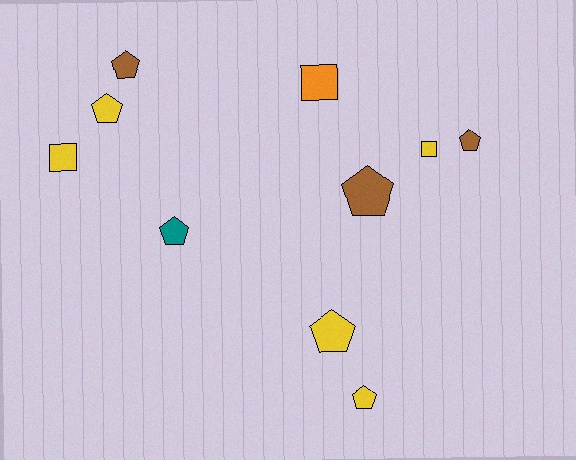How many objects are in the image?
There are 10 objects.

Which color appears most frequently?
Yellow, with 5 objects.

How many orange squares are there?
There is 1 orange square.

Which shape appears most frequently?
Pentagon, with 7 objects.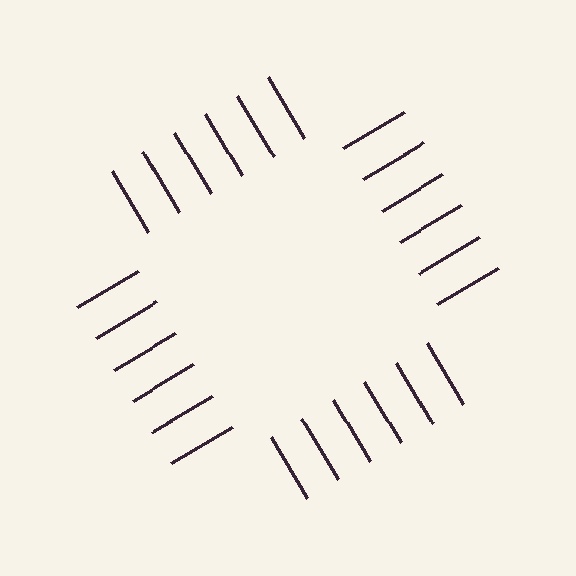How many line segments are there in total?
24 — 6 along each of the 4 edges.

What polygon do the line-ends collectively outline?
An illusory square — the line segments terminate on its edges but no continuous stroke is drawn.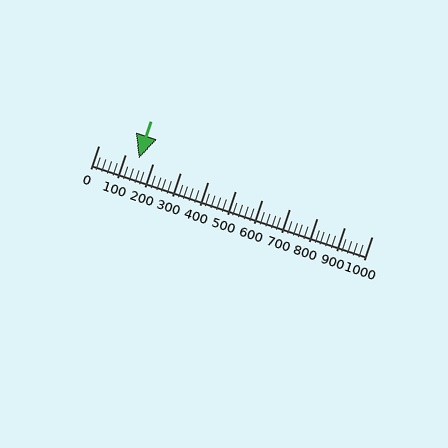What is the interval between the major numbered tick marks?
The major tick marks are spaced 100 units apart.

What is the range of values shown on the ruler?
The ruler shows values from 0 to 1000.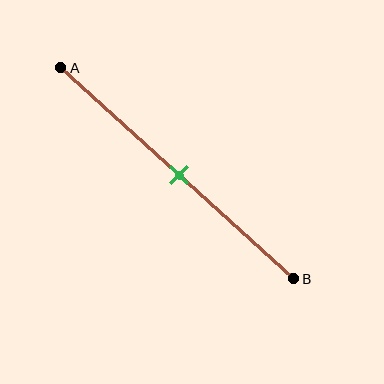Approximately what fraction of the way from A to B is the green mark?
The green mark is approximately 50% of the way from A to B.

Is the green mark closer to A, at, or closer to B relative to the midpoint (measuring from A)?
The green mark is approximately at the midpoint of segment AB.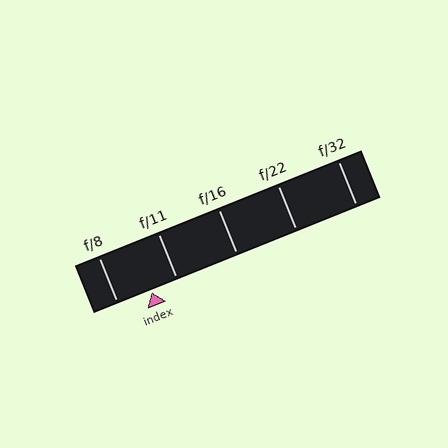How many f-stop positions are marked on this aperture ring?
There are 5 f-stop positions marked.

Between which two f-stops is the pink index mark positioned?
The index mark is between f/8 and f/11.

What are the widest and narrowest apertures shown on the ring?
The widest aperture shown is f/8 and the narrowest is f/32.